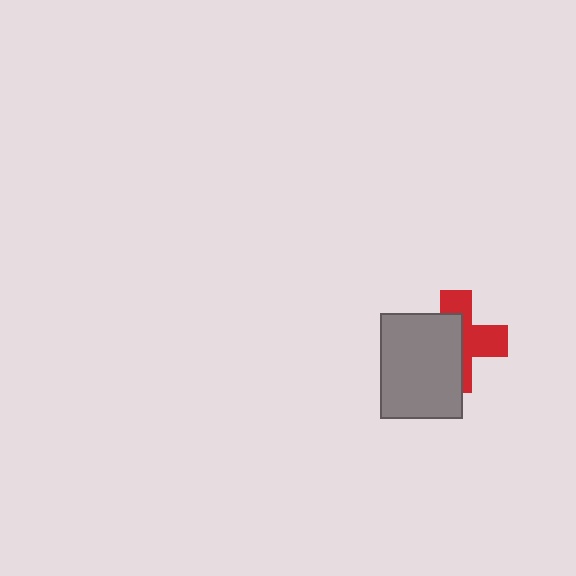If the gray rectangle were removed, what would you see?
You would see the complete red cross.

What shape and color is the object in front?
The object in front is a gray rectangle.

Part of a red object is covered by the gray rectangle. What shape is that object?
It is a cross.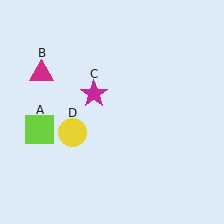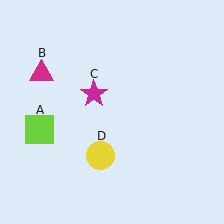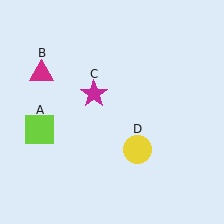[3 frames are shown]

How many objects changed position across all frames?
1 object changed position: yellow circle (object D).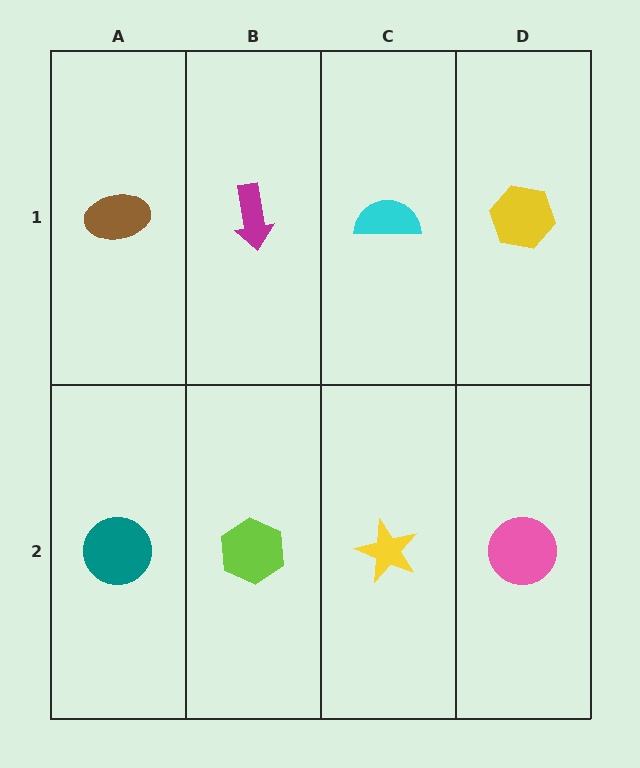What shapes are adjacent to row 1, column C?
A yellow star (row 2, column C), a magenta arrow (row 1, column B), a yellow hexagon (row 1, column D).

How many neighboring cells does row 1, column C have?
3.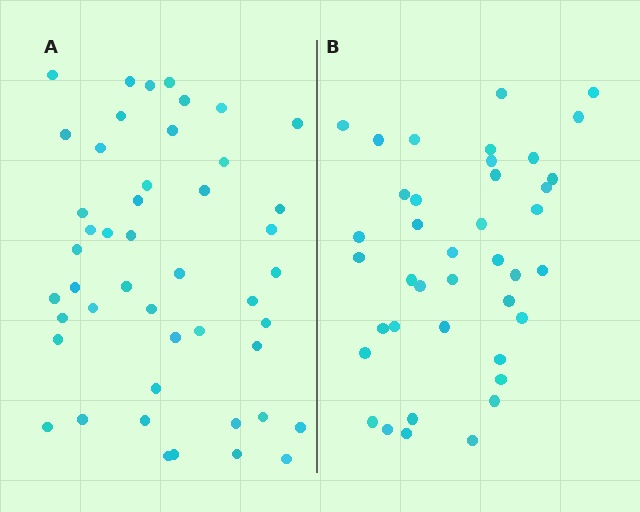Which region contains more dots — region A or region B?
Region A (the left region) has more dots.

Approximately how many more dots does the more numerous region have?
Region A has roughly 8 or so more dots than region B.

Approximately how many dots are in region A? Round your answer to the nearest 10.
About 50 dots. (The exact count is 47, which rounds to 50.)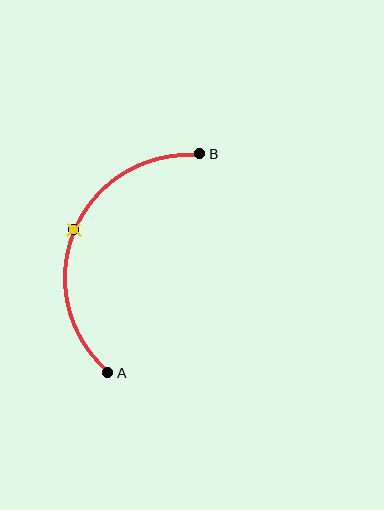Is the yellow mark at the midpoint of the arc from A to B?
Yes. The yellow mark lies on the arc at equal arc-length from both A and B — it is the arc midpoint.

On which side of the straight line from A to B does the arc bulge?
The arc bulges to the left of the straight line connecting A and B.